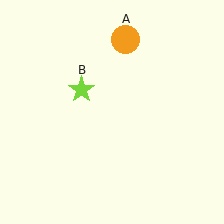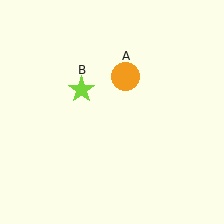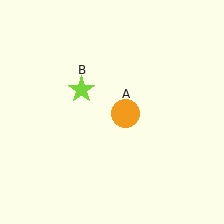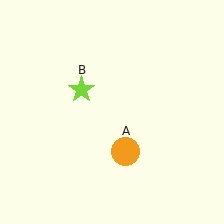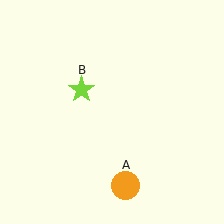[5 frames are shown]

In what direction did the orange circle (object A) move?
The orange circle (object A) moved down.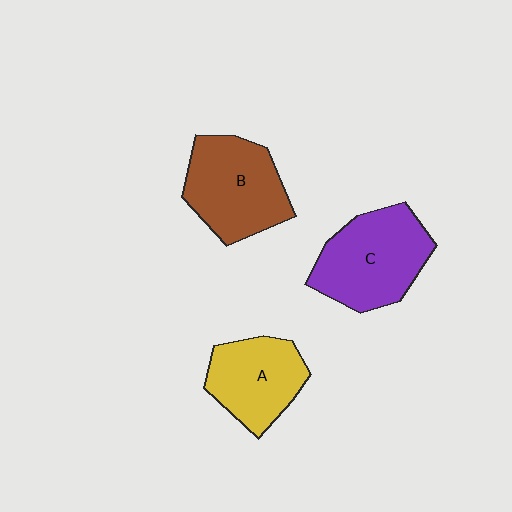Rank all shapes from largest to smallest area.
From largest to smallest: C (purple), B (brown), A (yellow).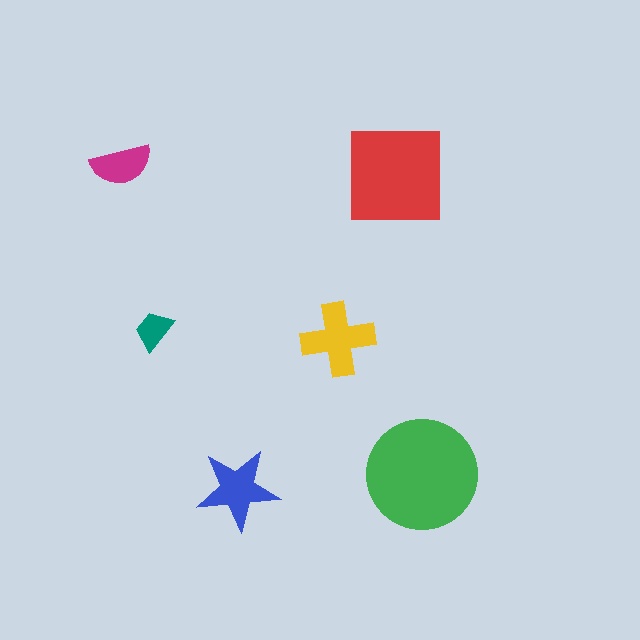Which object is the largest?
The green circle.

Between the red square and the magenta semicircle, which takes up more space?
The red square.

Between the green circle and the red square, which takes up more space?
The green circle.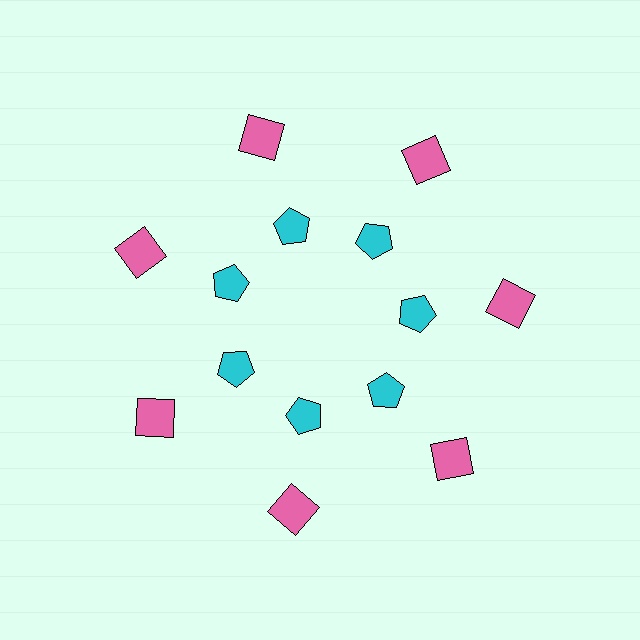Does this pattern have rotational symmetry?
Yes, this pattern has 7-fold rotational symmetry. It looks the same after rotating 51 degrees around the center.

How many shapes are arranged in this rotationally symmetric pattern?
There are 14 shapes, arranged in 7 groups of 2.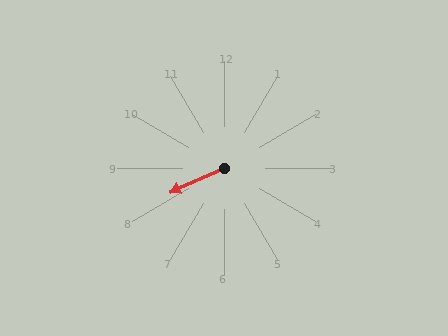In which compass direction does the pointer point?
Southwest.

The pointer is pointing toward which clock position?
Roughly 8 o'clock.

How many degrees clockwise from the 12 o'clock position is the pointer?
Approximately 246 degrees.